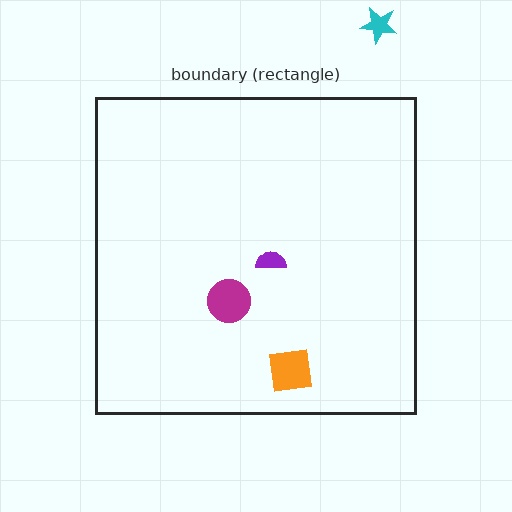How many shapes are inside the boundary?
3 inside, 1 outside.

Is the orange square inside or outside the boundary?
Inside.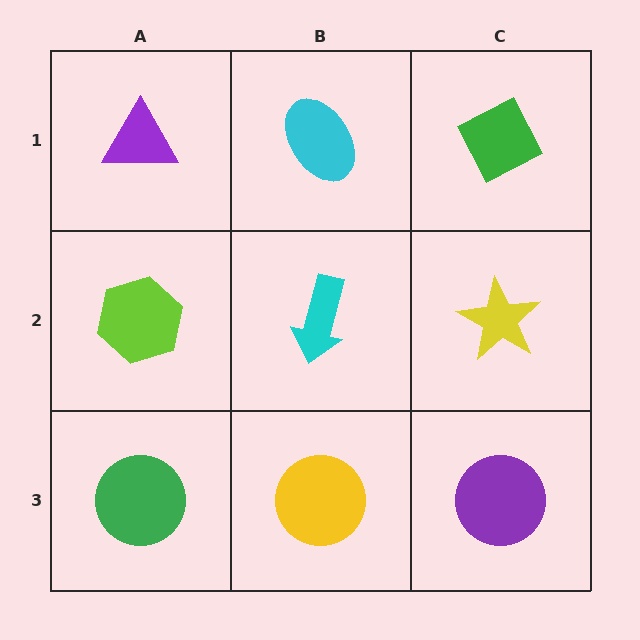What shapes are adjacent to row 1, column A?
A lime hexagon (row 2, column A), a cyan ellipse (row 1, column B).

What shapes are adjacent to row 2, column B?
A cyan ellipse (row 1, column B), a yellow circle (row 3, column B), a lime hexagon (row 2, column A), a yellow star (row 2, column C).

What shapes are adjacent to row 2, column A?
A purple triangle (row 1, column A), a green circle (row 3, column A), a cyan arrow (row 2, column B).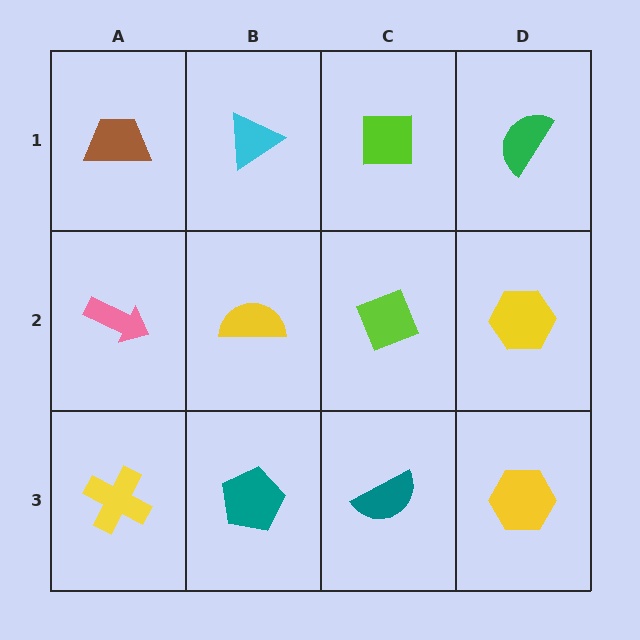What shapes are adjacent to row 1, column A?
A pink arrow (row 2, column A), a cyan triangle (row 1, column B).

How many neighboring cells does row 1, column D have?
2.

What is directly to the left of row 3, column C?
A teal pentagon.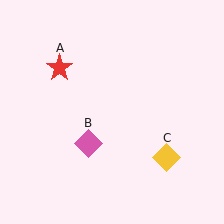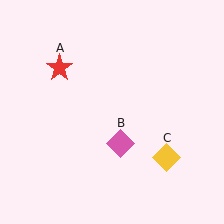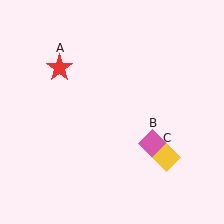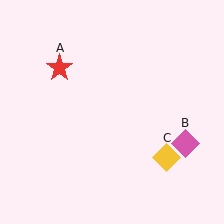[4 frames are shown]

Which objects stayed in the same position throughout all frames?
Red star (object A) and yellow diamond (object C) remained stationary.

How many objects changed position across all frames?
1 object changed position: pink diamond (object B).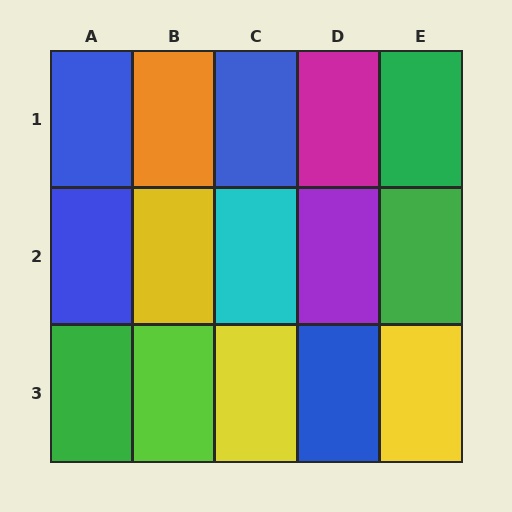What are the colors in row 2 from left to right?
Blue, yellow, cyan, purple, green.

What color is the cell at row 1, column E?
Green.